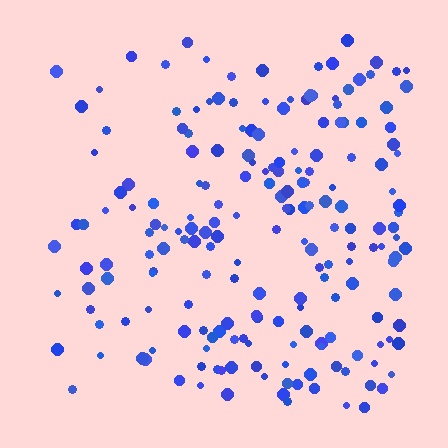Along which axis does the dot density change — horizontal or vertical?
Horizontal.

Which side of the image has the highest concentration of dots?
The right.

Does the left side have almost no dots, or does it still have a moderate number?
Still a moderate number, just noticeably fewer than the right.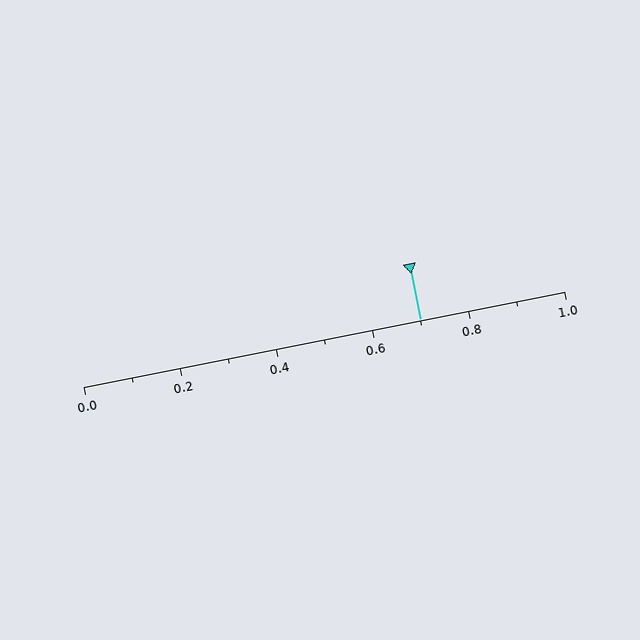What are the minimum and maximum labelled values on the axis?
The axis runs from 0.0 to 1.0.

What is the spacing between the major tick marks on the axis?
The major ticks are spaced 0.2 apart.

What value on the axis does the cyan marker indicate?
The marker indicates approximately 0.7.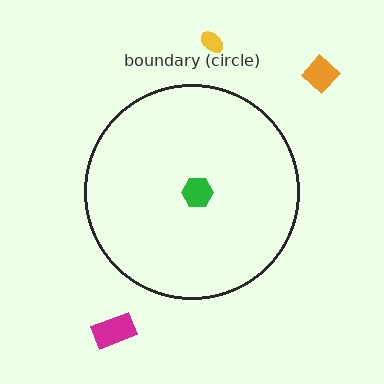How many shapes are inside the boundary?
1 inside, 3 outside.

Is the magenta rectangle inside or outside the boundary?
Outside.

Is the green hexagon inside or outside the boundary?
Inside.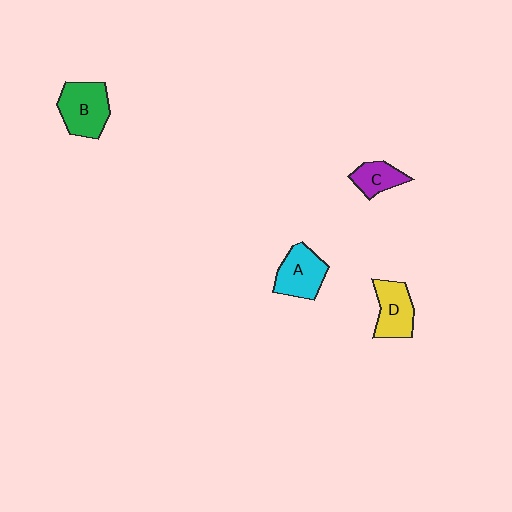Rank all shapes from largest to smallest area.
From largest to smallest: B (green), A (cyan), D (yellow), C (purple).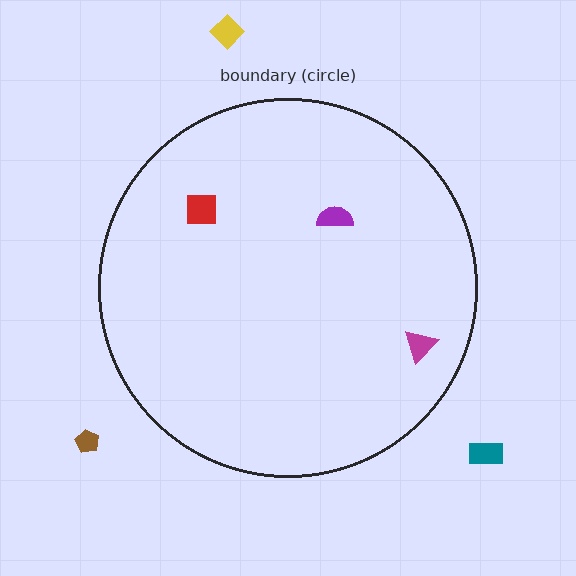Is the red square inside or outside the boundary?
Inside.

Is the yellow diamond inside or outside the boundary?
Outside.